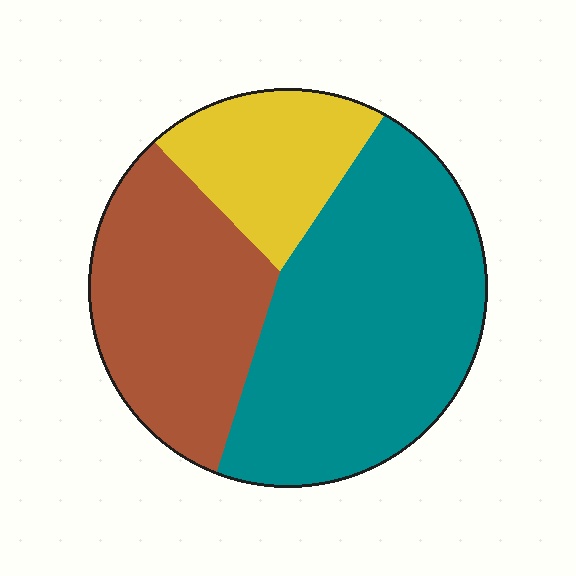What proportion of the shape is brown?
Brown takes up about one third (1/3) of the shape.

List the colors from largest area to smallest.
From largest to smallest: teal, brown, yellow.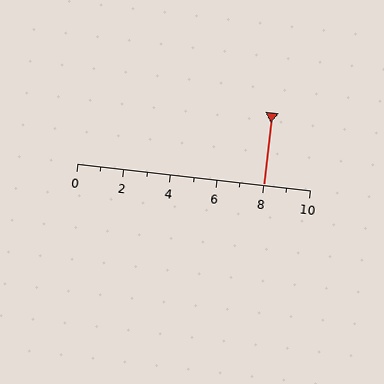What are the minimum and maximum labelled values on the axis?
The axis runs from 0 to 10.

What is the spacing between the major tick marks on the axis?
The major ticks are spaced 2 apart.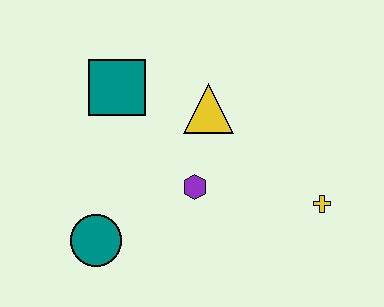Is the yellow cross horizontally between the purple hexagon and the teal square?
No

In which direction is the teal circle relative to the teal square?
The teal circle is below the teal square.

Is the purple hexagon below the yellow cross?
No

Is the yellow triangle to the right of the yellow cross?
No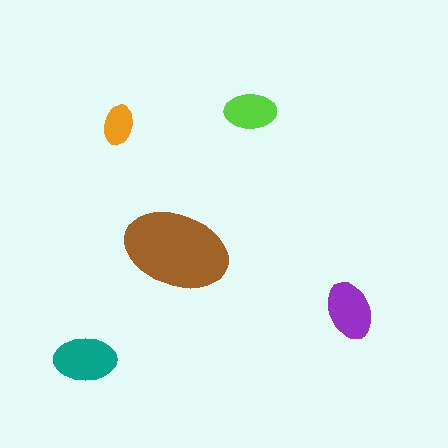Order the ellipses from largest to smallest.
the brown one, the teal one, the purple one, the lime one, the orange one.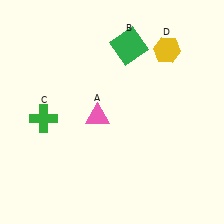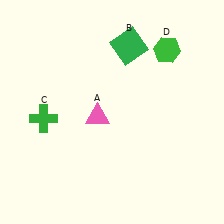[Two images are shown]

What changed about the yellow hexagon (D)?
In Image 1, D is yellow. In Image 2, it changed to green.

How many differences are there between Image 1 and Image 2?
There is 1 difference between the two images.